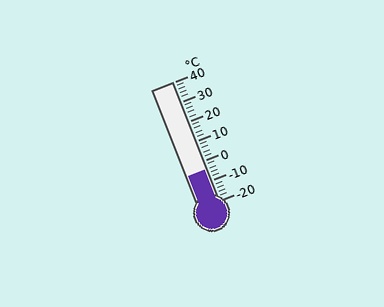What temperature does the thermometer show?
The thermometer shows approximately -4°C.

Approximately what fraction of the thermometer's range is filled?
The thermometer is filled to approximately 25% of its range.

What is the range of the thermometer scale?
The thermometer scale ranges from -20°C to 40°C.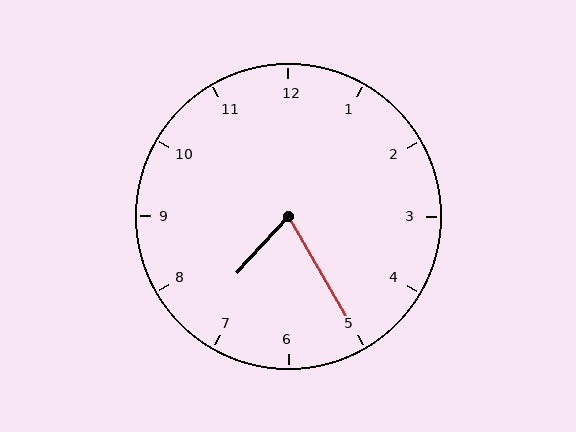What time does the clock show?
7:25.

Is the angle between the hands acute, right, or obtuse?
It is acute.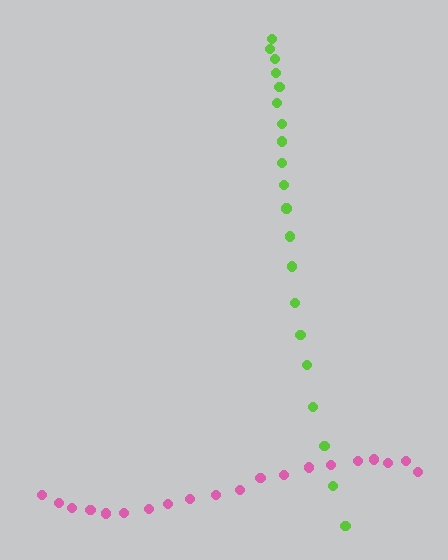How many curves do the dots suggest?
There are 2 distinct paths.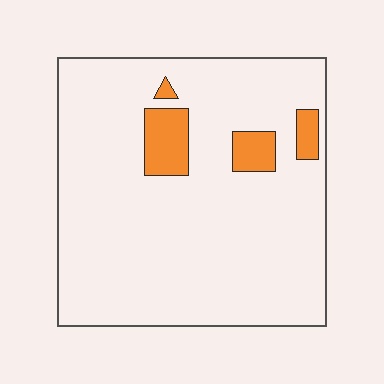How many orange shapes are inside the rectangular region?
4.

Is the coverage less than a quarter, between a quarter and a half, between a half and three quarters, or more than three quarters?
Less than a quarter.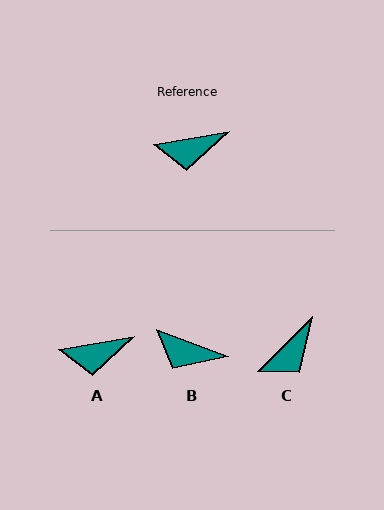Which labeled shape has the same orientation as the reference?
A.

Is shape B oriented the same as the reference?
No, it is off by about 31 degrees.